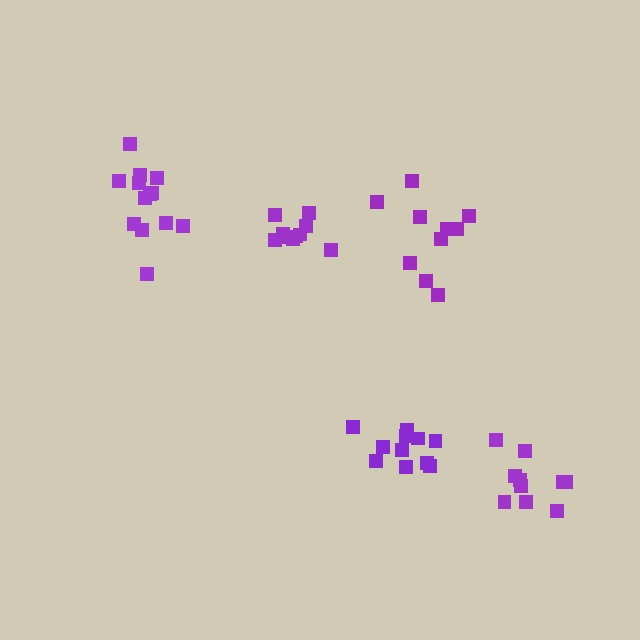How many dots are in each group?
Group 1: 10 dots, Group 2: 10 dots, Group 3: 11 dots, Group 4: 13 dots, Group 5: 10 dots (54 total).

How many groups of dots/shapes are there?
There are 5 groups.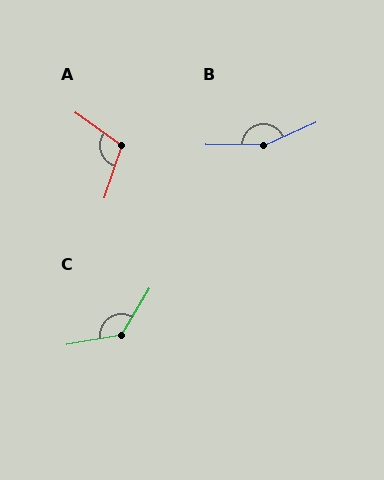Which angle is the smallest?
A, at approximately 107 degrees.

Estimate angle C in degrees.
Approximately 131 degrees.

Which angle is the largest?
B, at approximately 155 degrees.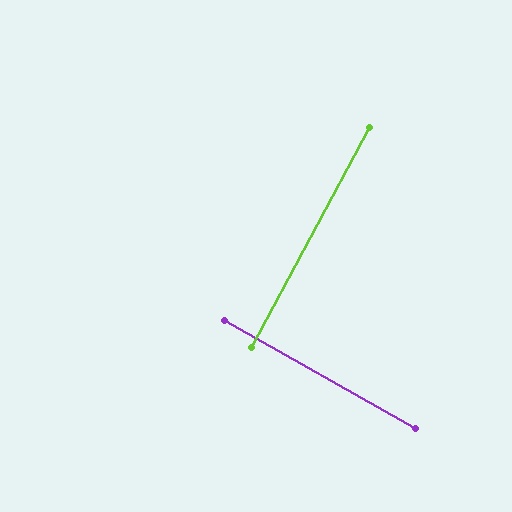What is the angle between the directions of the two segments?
Approximately 89 degrees.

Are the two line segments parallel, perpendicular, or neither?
Perpendicular — they meet at approximately 89°.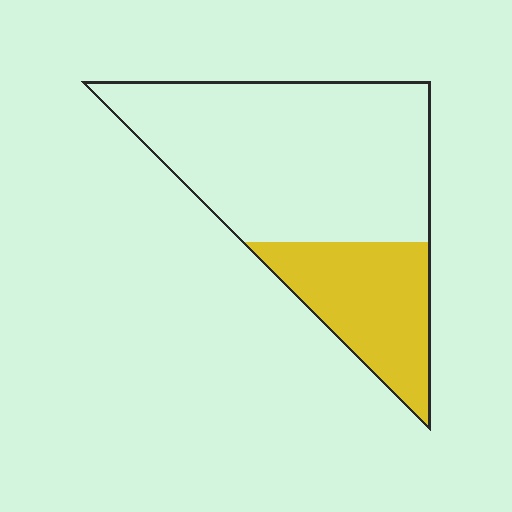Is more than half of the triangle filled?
No.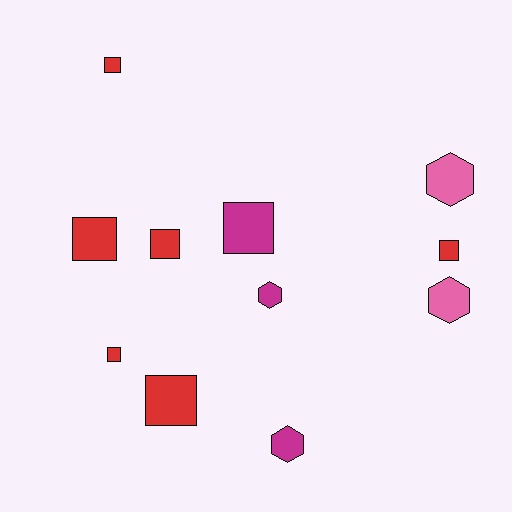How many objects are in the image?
There are 11 objects.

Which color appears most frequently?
Red, with 6 objects.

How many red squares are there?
There are 6 red squares.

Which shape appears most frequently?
Square, with 7 objects.